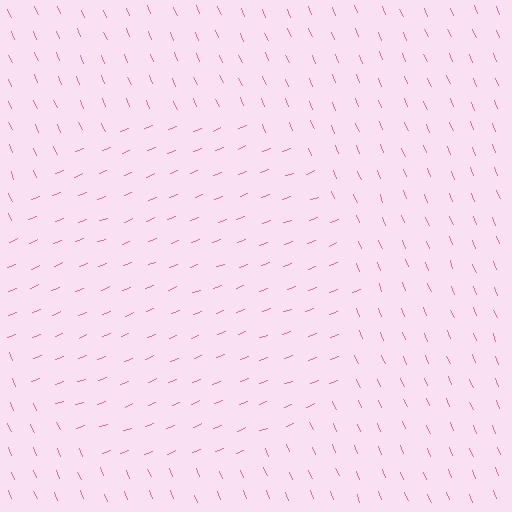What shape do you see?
I see a circle.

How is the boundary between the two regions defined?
The boundary is defined purely by a change in line orientation (approximately 88 degrees difference). All lines are the same color and thickness.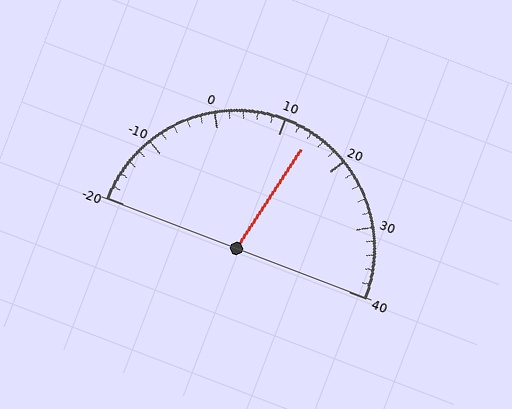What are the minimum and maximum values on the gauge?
The gauge ranges from -20 to 40.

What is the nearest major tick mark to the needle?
The nearest major tick mark is 10.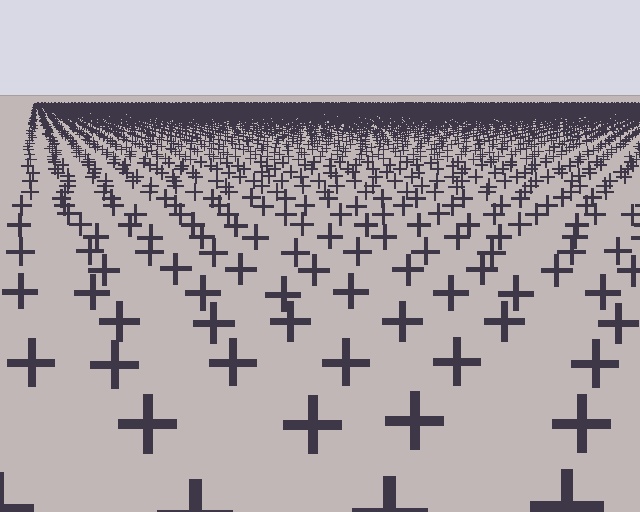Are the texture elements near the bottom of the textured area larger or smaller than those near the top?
Larger. Near the bottom, elements are closer to the viewer and appear at a bigger on-screen size.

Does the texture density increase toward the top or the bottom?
Density increases toward the top.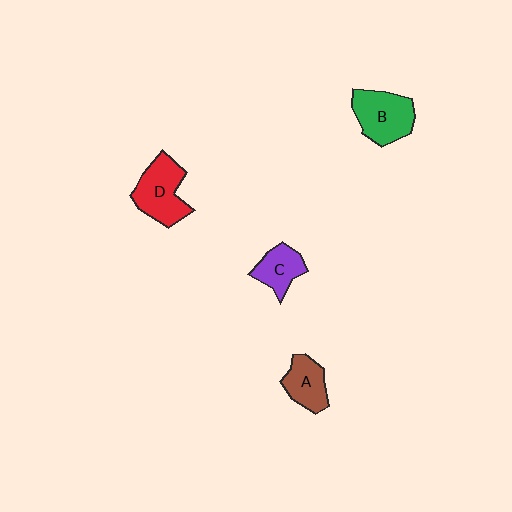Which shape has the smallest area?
Shape C (purple).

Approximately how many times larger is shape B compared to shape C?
Approximately 1.5 times.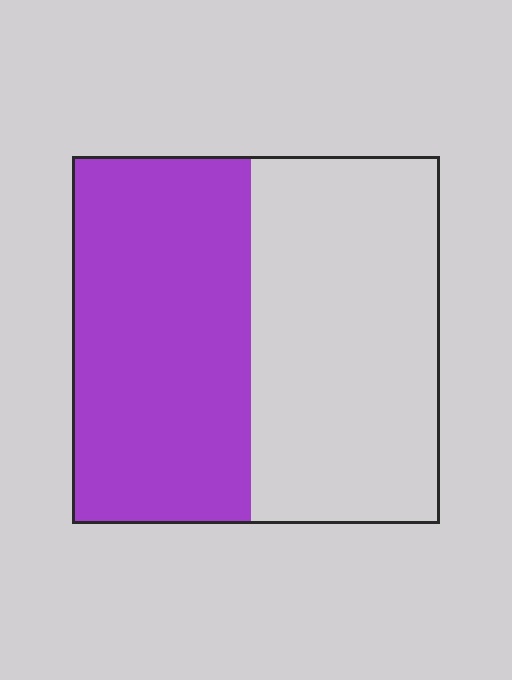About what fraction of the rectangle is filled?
About one half (1/2).